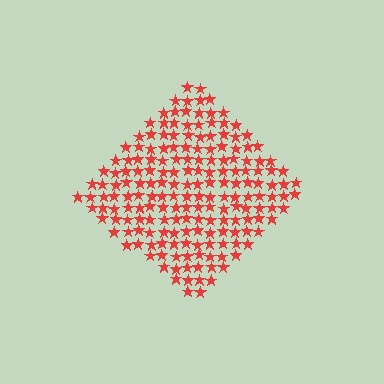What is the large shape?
The large shape is a diamond.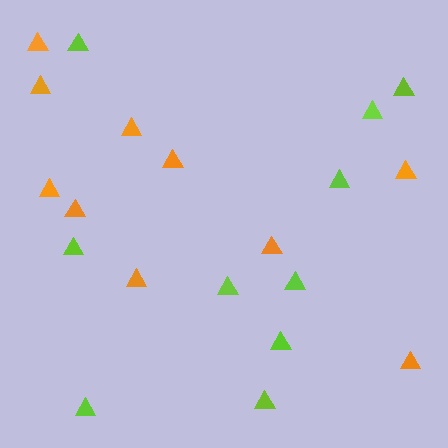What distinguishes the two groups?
There are 2 groups: one group of orange triangles (10) and one group of lime triangles (10).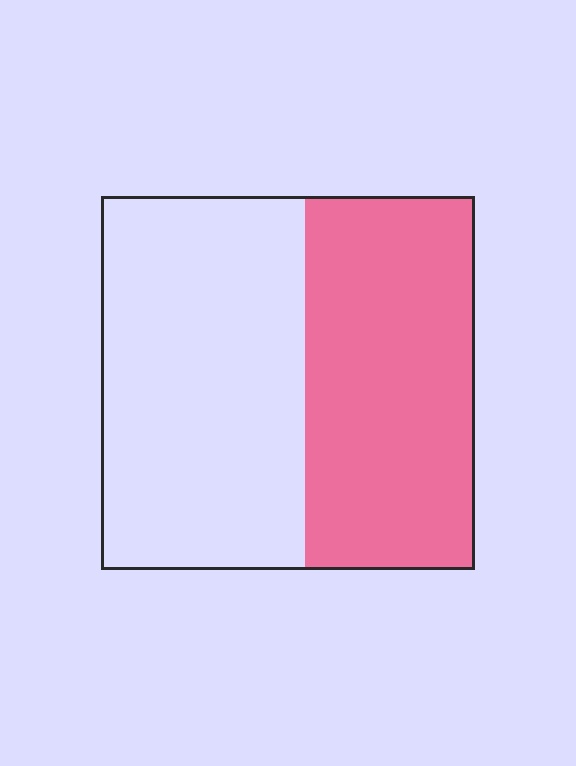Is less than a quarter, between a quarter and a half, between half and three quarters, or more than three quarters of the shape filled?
Between a quarter and a half.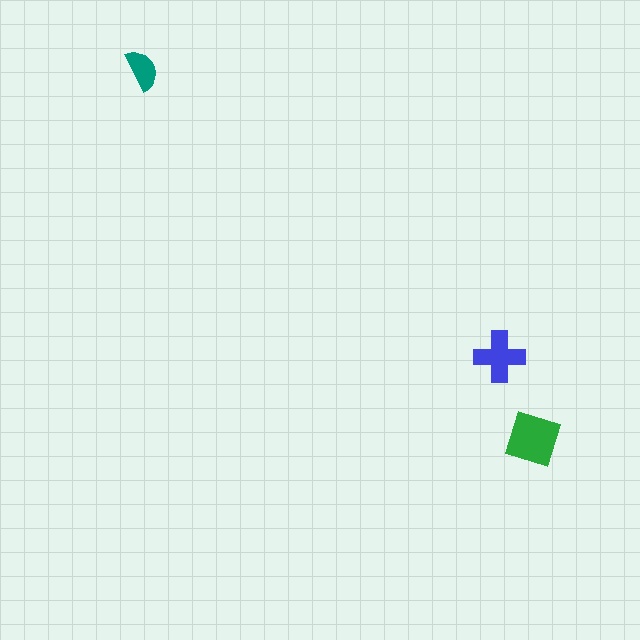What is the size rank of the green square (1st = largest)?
1st.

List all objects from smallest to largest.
The teal semicircle, the blue cross, the green square.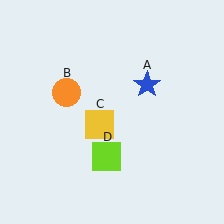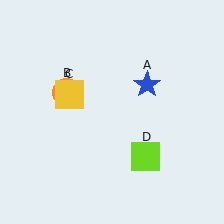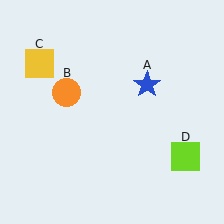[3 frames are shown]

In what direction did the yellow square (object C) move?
The yellow square (object C) moved up and to the left.